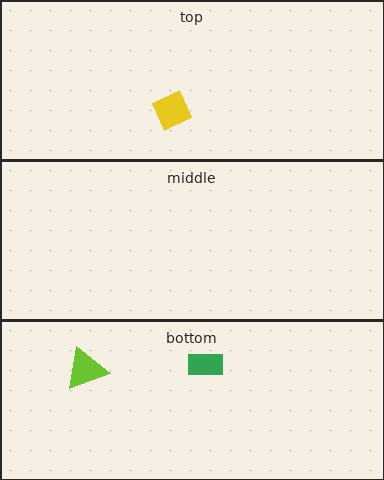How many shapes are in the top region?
1.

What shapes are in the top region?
The yellow diamond.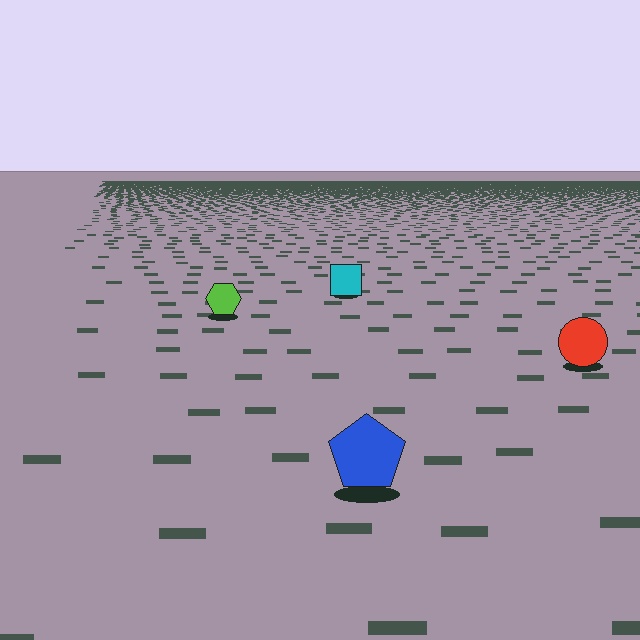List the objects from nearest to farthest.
From nearest to farthest: the blue pentagon, the red circle, the lime hexagon, the cyan square.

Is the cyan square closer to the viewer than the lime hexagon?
No. The lime hexagon is closer — you can tell from the texture gradient: the ground texture is coarser near it.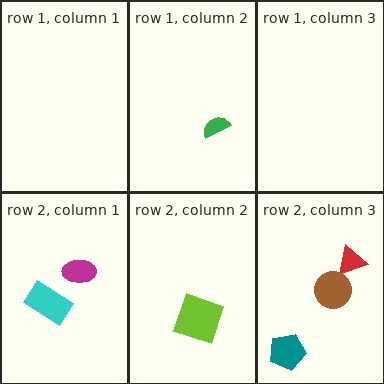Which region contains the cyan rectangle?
The row 2, column 1 region.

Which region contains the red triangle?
The row 2, column 3 region.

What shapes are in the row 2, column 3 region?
The red triangle, the brown circle, the teal pentagon.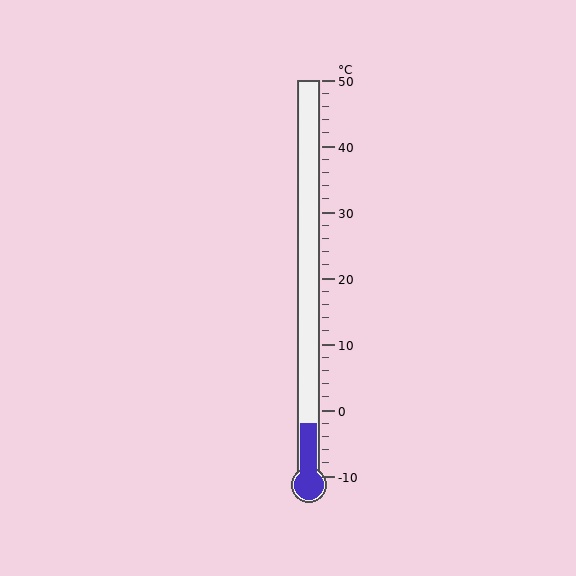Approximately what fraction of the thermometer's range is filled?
The thermometer is filled to approximately 15% of its range.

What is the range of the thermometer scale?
The thermometer scale ranges from -10°C to 50°C.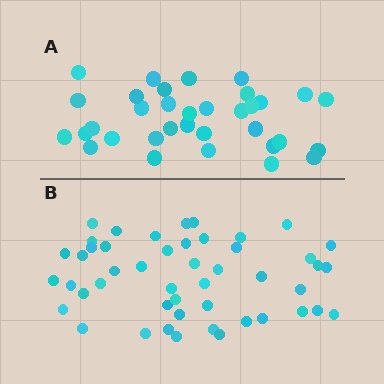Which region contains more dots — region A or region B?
Region B (the bottom region) has more dots.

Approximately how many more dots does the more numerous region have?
Region B has approximately 15 more dots than region A.